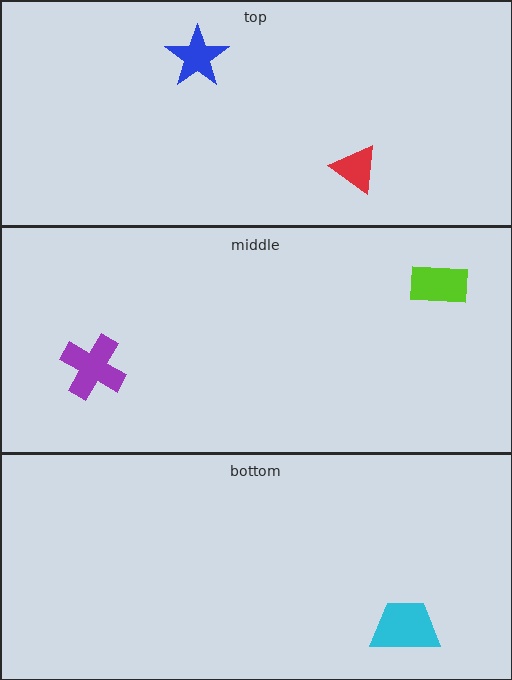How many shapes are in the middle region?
2.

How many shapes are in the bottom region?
1.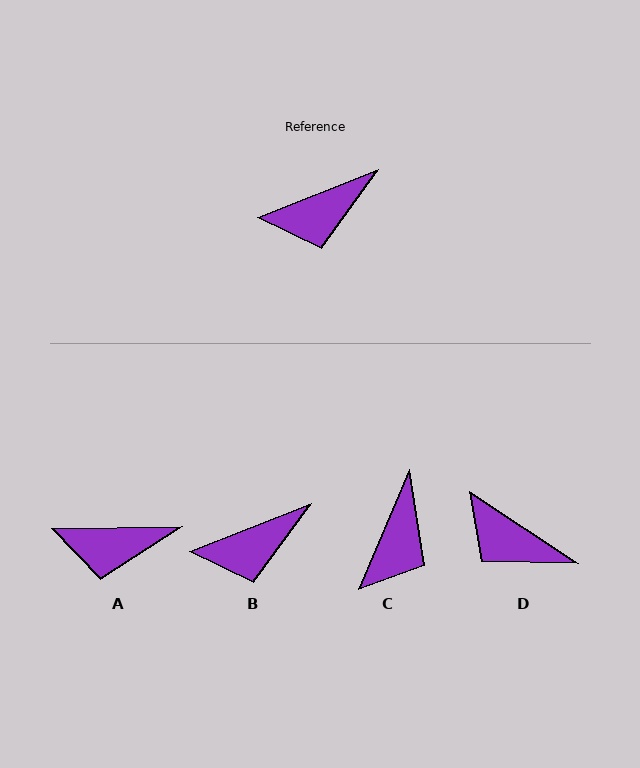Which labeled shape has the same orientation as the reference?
B.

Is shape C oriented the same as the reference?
No, it is off by about 45 degrees.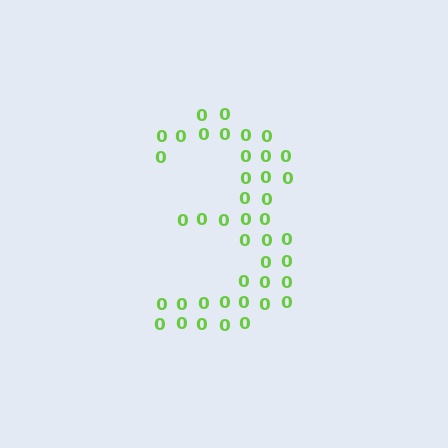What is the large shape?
The large shape is the digit 3.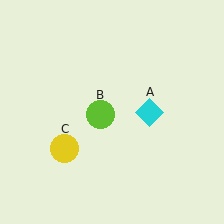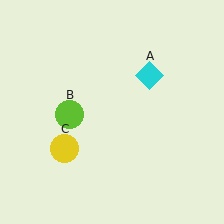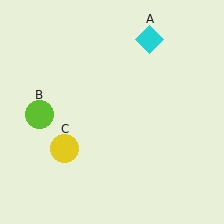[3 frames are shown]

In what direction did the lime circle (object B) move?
The lime circle (object B) moved left.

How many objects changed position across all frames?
2 objects changed position: cyan diamond (object A), lime circle (object B).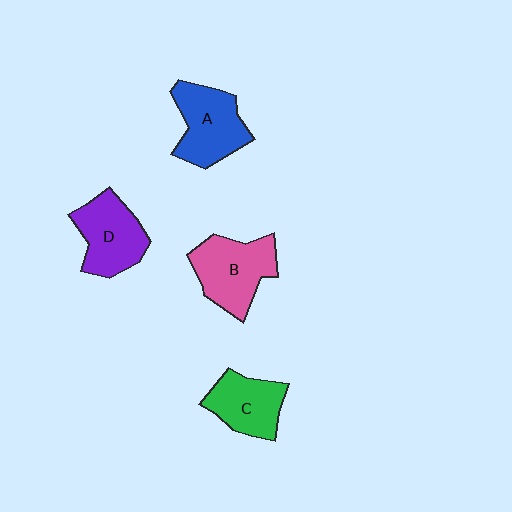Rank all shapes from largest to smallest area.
From largest to smallest: B (pink), A (blue), D (purple), C (green).